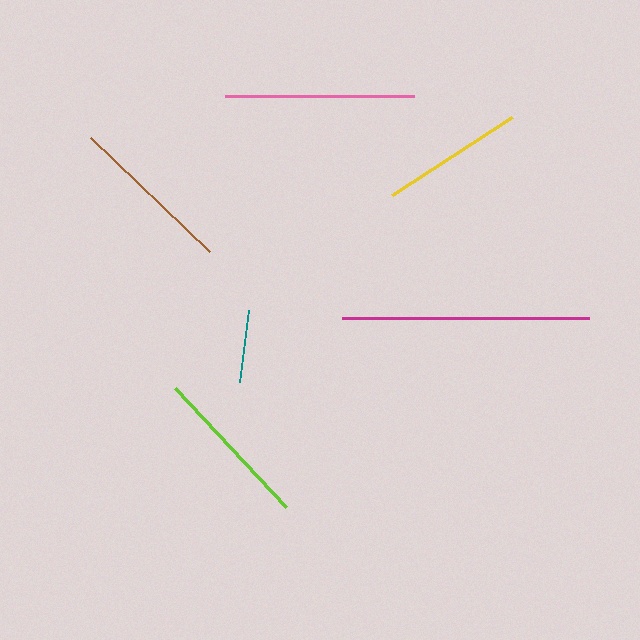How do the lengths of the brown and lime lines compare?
The brown and lime lines are approximately the same length.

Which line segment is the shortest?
The teal line is the shortest at approximately 73 pixels.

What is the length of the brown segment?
The brown segment is approximately 165 pixels long.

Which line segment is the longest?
The magenta line is the longest at approximately 248 pixels.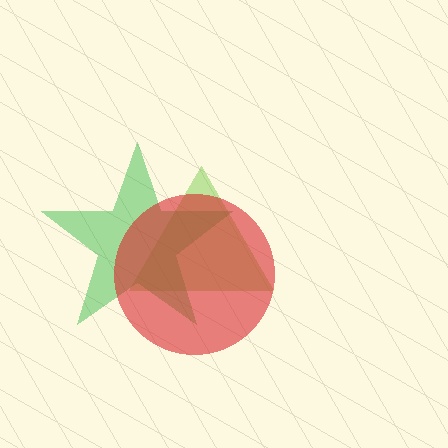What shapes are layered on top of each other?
The layered shapes are: a lime triangle, a green star, a red circle.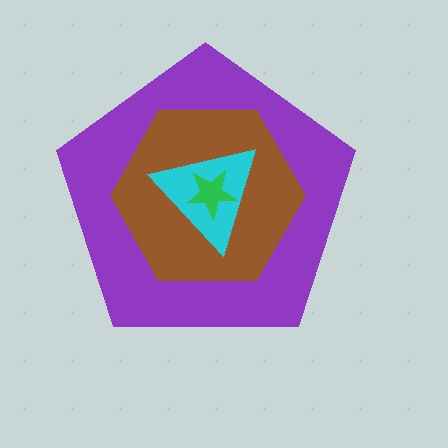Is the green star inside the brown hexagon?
Yes.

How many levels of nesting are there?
4.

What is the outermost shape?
The purple pentagon.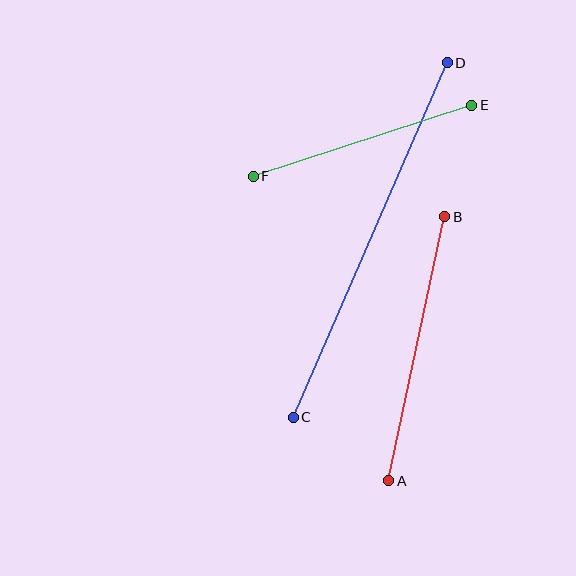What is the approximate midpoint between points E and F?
The midpoint is at approximately (362, 141) pixels.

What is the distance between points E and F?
The distance is approximately 230 pixels.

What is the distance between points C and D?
The distance is approximately 387 pixels.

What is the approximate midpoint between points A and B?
The midpoint is at approximately (417, 349) pixels.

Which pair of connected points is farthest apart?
Points C and D are farthest apart.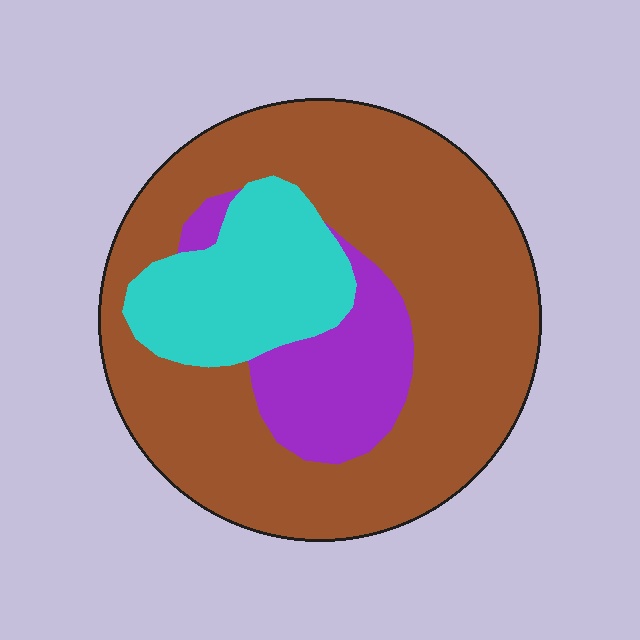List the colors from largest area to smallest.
From largest to smallest: brown, cyan, purple.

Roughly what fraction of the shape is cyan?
Cyan covers about 20% of the shape.